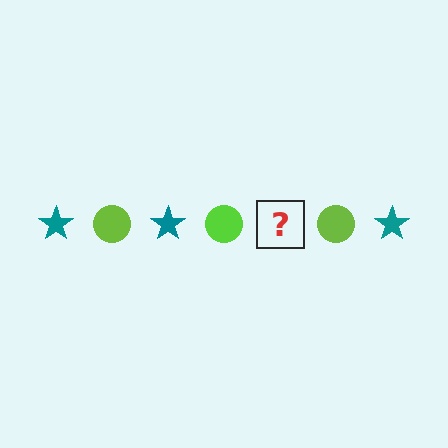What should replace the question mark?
The question mark should be replaced with a teal star.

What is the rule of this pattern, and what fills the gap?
The rule is that the pattern alternates between teal star and lime circle. The gap should be filled with a teal star.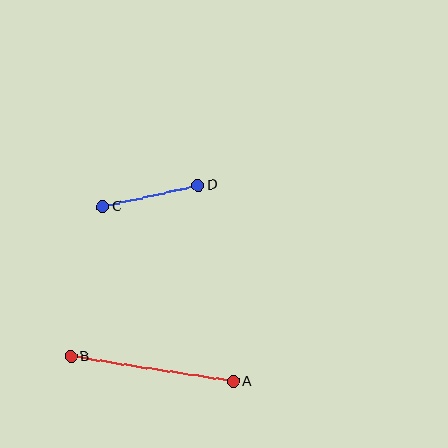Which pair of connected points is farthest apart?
Points A and B are farthest apart.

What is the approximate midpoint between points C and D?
The midpoint is at approximately (150, 196) pixels.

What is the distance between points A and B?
The distance is approximately 164 pixels.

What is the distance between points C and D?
The distance is approximately 97 pixels.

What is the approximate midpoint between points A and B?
The midpoint is at approximately (152, 369) pixels.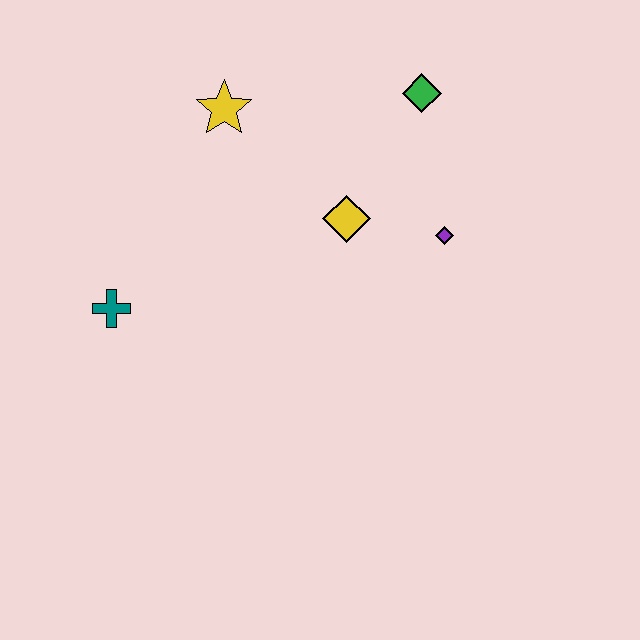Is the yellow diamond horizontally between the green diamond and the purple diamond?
No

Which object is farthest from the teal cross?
The green diamond is farthest from the teal cross.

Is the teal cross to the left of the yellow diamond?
Yes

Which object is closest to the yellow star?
The yellow diamond is closest to the yellow star.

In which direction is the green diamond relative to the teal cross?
The green diamond is to the right of the teal cross.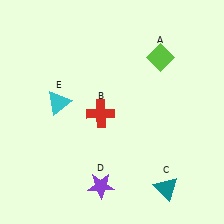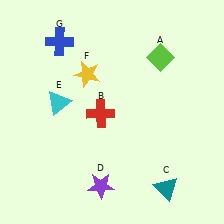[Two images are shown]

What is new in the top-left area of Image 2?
A blue cross (G) was added in the top-left area of Image 2.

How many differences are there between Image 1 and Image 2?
There are 2 differences between the two images.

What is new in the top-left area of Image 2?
A yellow star (F) was added in the top-left area of Image 2.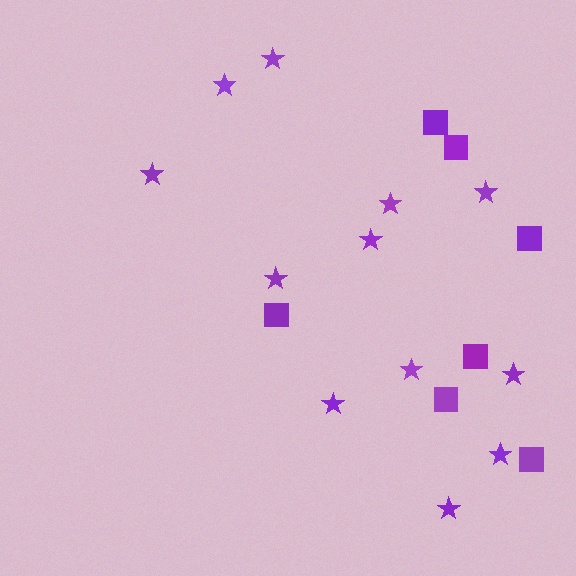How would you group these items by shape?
There are 2 groups: one group of stars (12) and one group of squares (7).